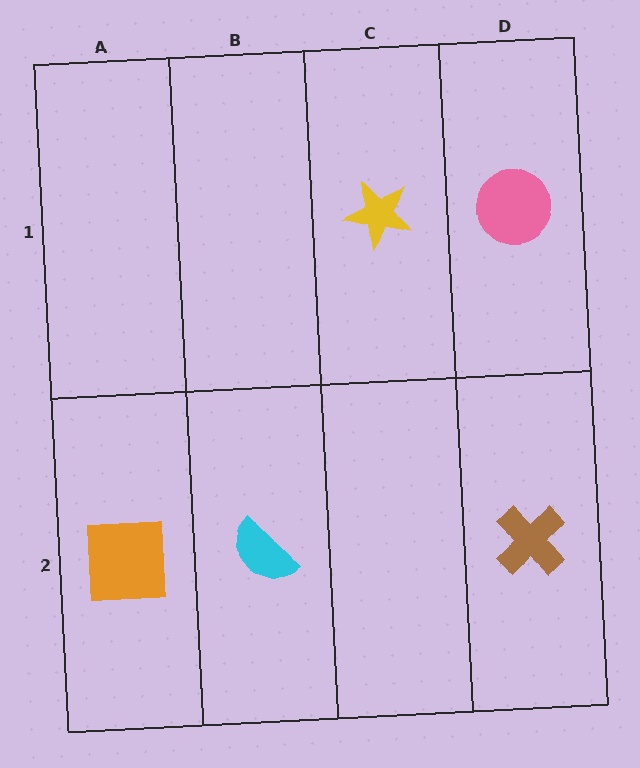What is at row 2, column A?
An orange square.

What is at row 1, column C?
A yellow star.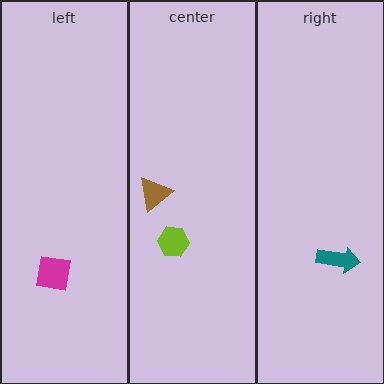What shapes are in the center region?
The lime hexagon, the brown triangle.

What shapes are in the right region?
The teal arrow.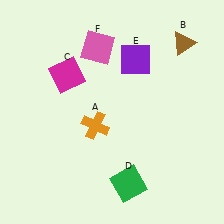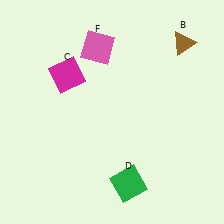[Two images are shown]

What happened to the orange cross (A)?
The orange cross (A) was removed in Image 2. It was in the bottom-left area of Image 1.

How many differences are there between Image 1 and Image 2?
There are 2 differences between the two images.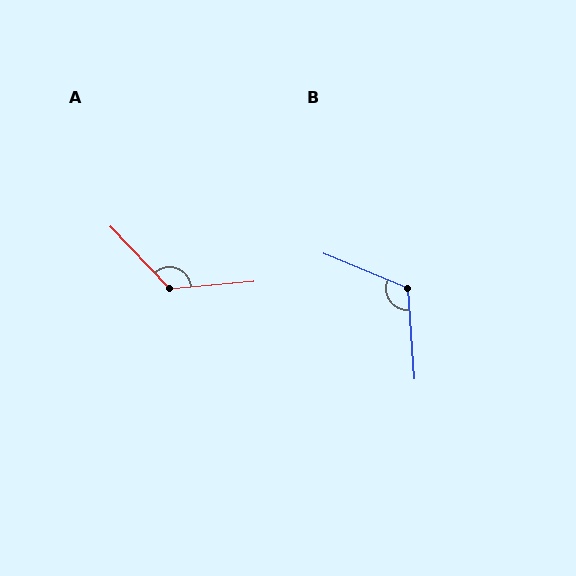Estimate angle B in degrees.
Approximately 116 degrees.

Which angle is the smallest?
B, at approximately 116 degrees.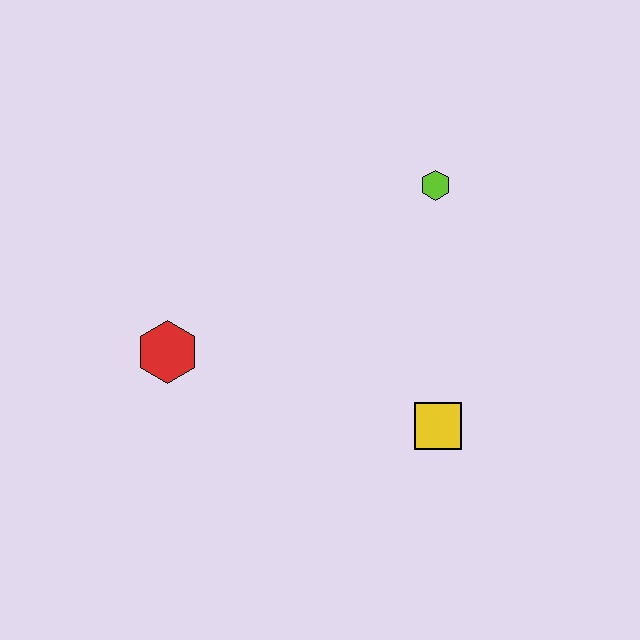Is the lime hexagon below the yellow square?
No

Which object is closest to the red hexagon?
The yellow square is closest to the red hexagon.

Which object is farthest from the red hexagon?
The lime hexagon is farthest from the red hexagon.